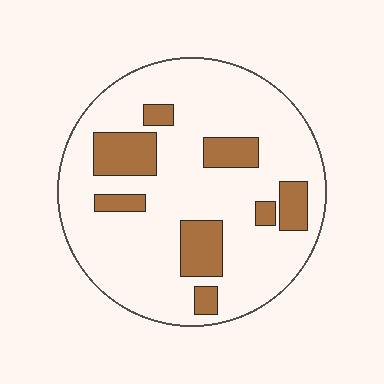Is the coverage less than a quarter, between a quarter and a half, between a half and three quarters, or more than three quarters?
Less than a quarter.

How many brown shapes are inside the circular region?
8.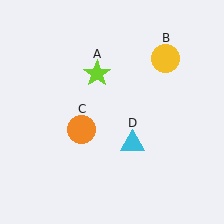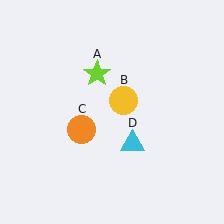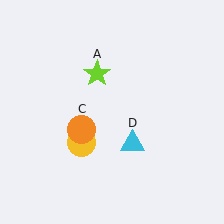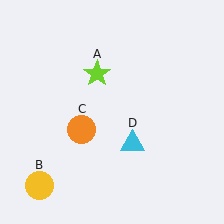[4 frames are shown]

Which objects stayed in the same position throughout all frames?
Lime star (object A) and orange circle (object C) and cyan triangle (object D) remained stationary.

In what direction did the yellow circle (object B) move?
The yellow circle (object B) moved down and to the left.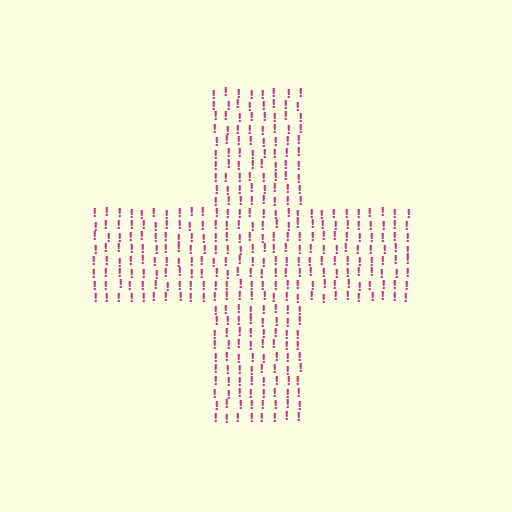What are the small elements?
The small elements are exclamation marks.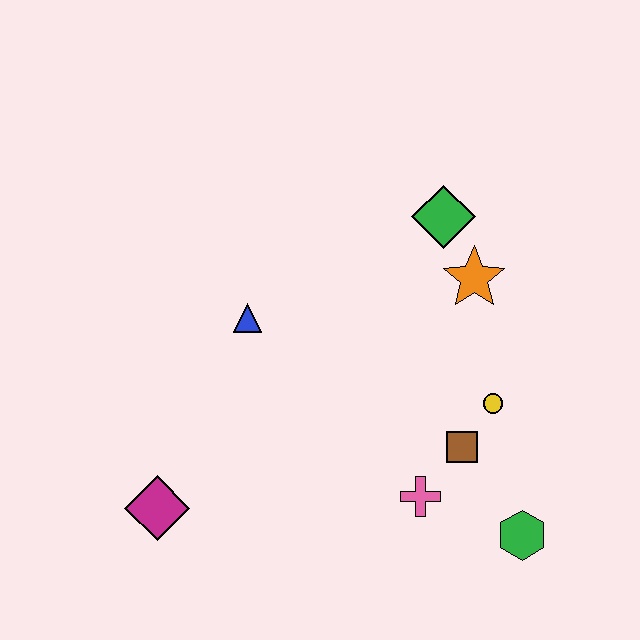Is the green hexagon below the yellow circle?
Yes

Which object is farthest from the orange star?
The magenta diamond is farthest from the orange star.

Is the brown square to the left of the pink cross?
No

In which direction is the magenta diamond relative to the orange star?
The magenta diamond is to the left of the orange star.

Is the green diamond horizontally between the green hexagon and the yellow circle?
No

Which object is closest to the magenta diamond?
The blue triangle is closest to the magenta diamond.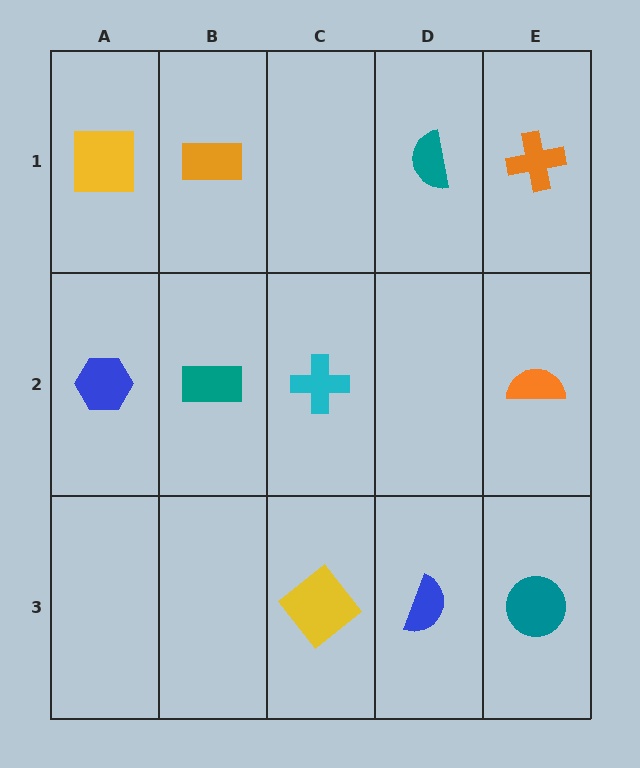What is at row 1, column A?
A yellow square.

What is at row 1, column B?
An orange rectangle.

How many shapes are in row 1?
4 shapes.